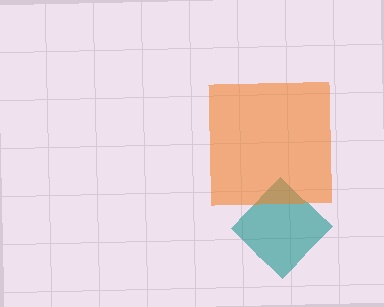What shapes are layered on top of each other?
The layered shapes are: a teal diamond, an orange square.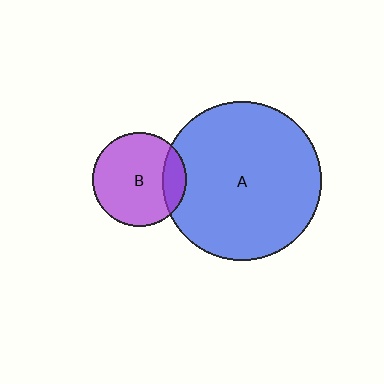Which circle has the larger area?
Circle A (blue).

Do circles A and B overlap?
Yes.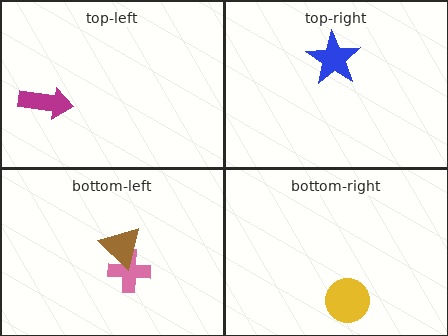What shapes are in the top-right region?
The blue star.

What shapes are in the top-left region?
The magenta arrow.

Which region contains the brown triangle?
The bottom-left region.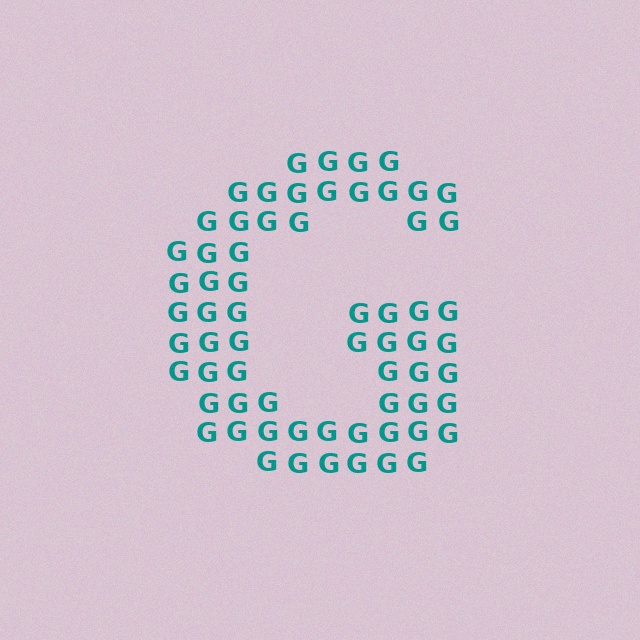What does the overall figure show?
The overall figure shows the letter G.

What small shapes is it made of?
It is made of small letter G's.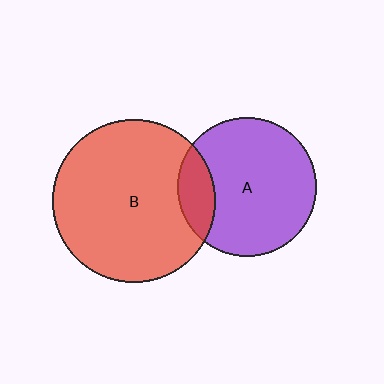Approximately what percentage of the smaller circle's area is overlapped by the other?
Approximately 15%.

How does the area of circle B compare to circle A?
Approximately 1.4 times.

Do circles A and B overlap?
Yes.